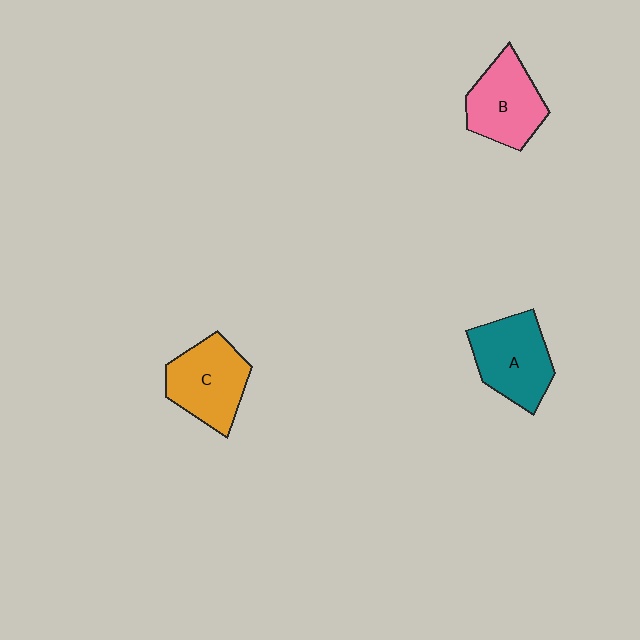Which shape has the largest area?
Shape A (teal).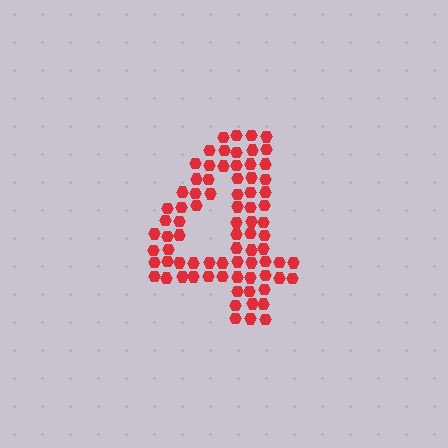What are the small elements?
The small elements are hexagons.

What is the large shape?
The large shape is the digit 4.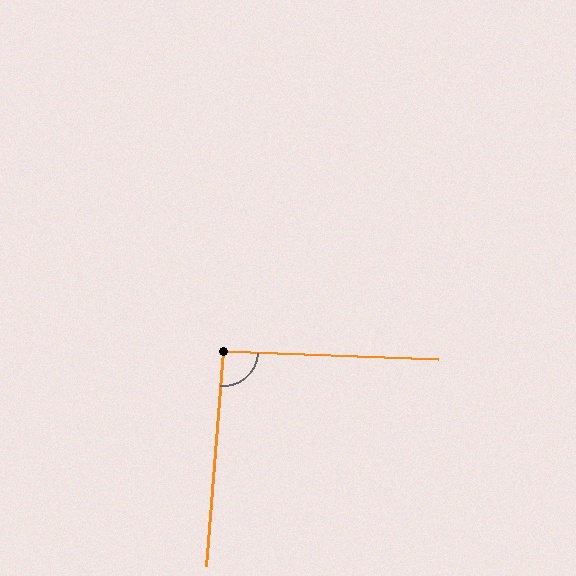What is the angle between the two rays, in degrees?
Approximately 92 degrees.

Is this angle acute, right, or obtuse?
It is approximately a right angle.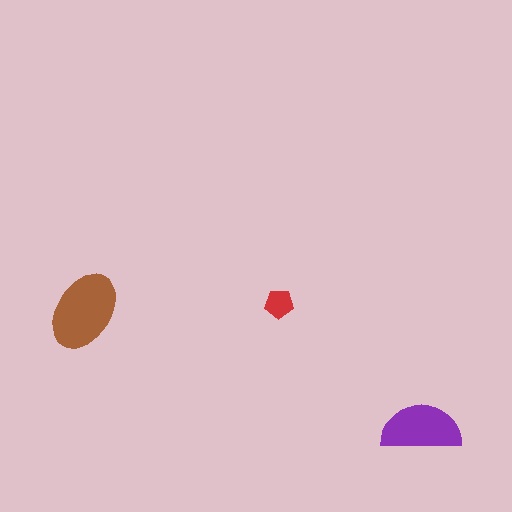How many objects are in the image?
There are 3 objects in the image.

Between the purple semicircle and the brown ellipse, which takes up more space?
The brown ellipse.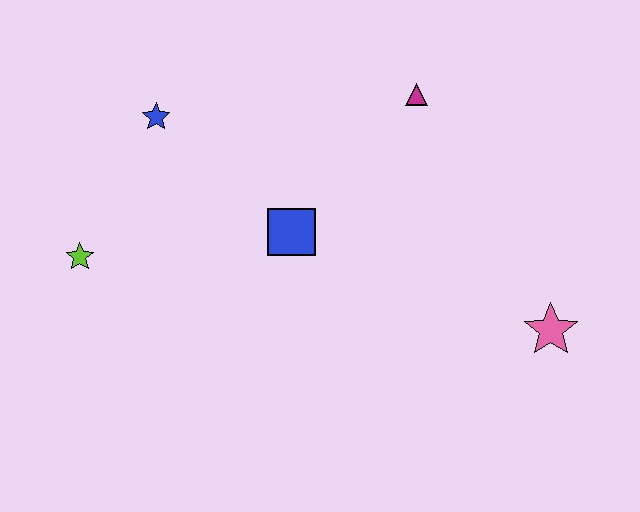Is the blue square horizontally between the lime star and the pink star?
Yes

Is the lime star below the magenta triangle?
Yes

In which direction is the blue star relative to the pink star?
The blue star is to the left of the pink star.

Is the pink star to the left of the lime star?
No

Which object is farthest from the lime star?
The pink star is farthest from the lime star.